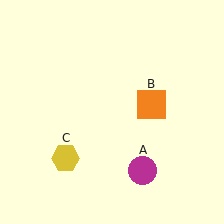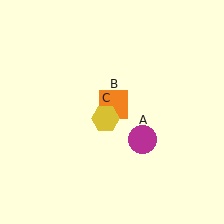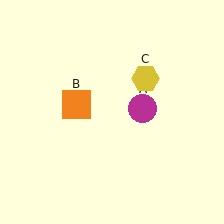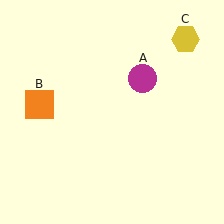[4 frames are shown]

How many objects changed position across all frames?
3 objects changed position: magenta circle (object A), orange square (object B), yellow hexagon (object C).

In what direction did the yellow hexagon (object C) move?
The yellow hexagon (object C) moved up and to the right.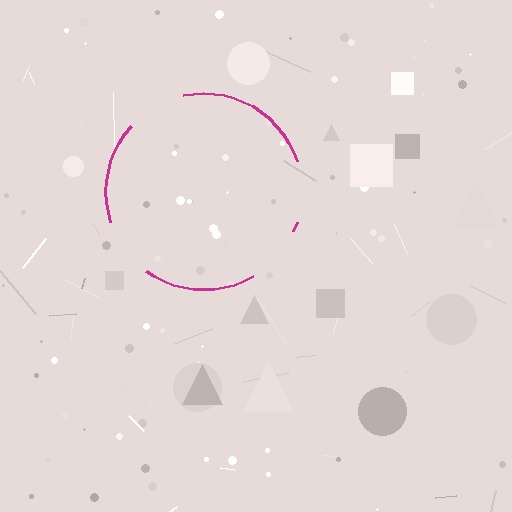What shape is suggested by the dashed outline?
The dashed outline suggests a circle.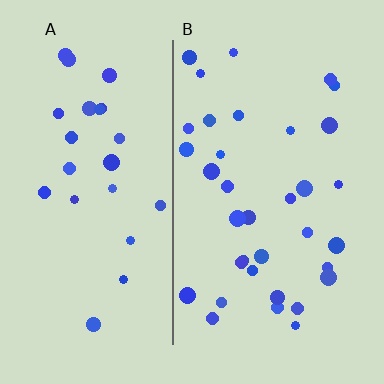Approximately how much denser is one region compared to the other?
Approximately 1.4× — region B over region A.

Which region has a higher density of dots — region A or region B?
B (the right).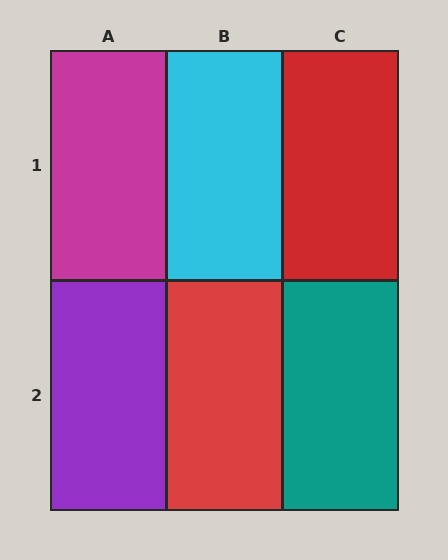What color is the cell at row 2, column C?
Teal.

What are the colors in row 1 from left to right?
Magenta, cyan, red.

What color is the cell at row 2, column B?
Red.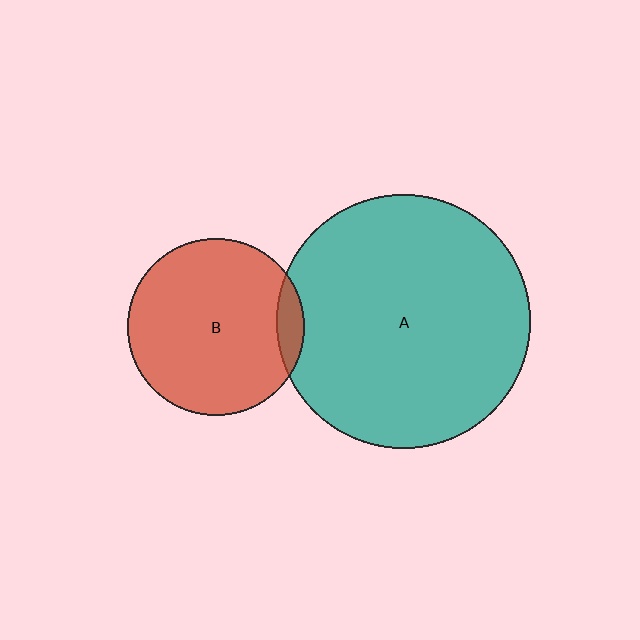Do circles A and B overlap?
Yes.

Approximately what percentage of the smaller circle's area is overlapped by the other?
Approximately 10%.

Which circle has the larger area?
Circle A (teal).